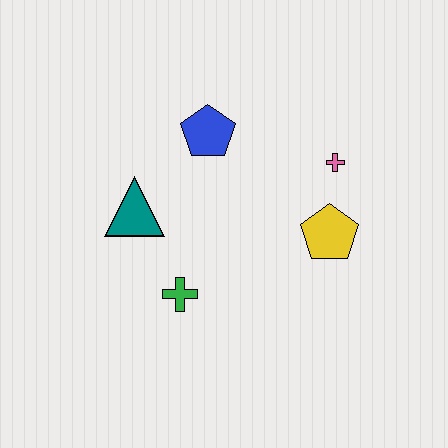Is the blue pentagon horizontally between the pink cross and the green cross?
Yes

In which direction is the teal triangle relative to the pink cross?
The teal triangle is to the left of the pink cross.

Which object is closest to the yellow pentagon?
The pink cross is closest to the yellow pentagon.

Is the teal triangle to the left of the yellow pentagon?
Yes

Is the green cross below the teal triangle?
Yes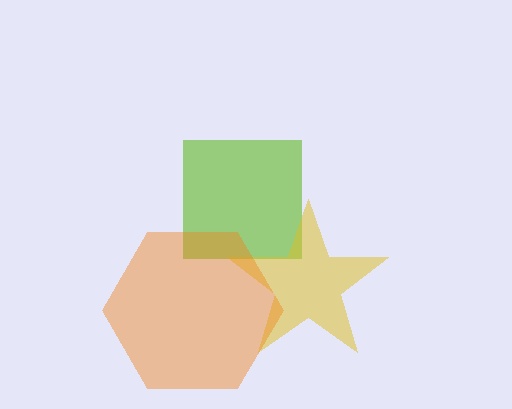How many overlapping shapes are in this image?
There are 3 overlapping shapes in the image.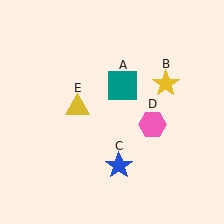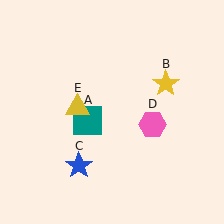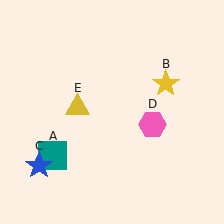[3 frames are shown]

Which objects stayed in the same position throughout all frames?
Yellow star (object B) and pink hexagon (object D) and yellow triangle (object E) remained stationary.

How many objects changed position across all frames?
2 objects changed position: teal square (object A), blue star (object C).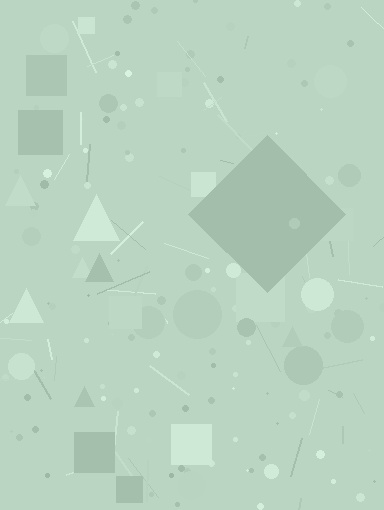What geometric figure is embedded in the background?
A diamond is embedded in the background.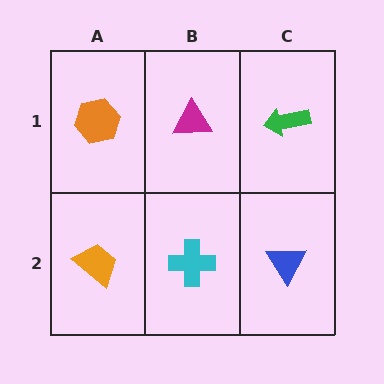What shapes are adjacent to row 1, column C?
A blue triangle (row 2, column C), a magenta triangle (row 1, column B).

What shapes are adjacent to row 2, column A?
An orange hexagon (row 1, column A), a cyan cross (row 2, column B).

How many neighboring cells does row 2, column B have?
3.